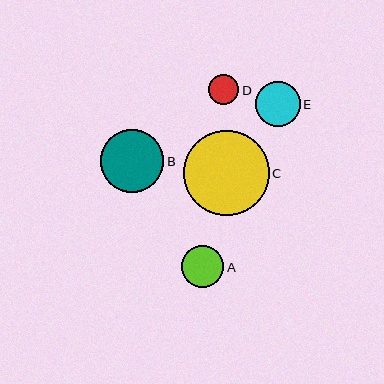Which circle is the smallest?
Circle D is the smallest with a size of approximately 30 pixels.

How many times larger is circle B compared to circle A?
Circle B is approximately 1.5 times the size of circle A.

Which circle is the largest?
Circle C is the largest with a size of approximately 85 pixels.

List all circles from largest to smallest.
From largest to smallest: C, B, E, A, D.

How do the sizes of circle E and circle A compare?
Circle E and circle A are approximately the same size.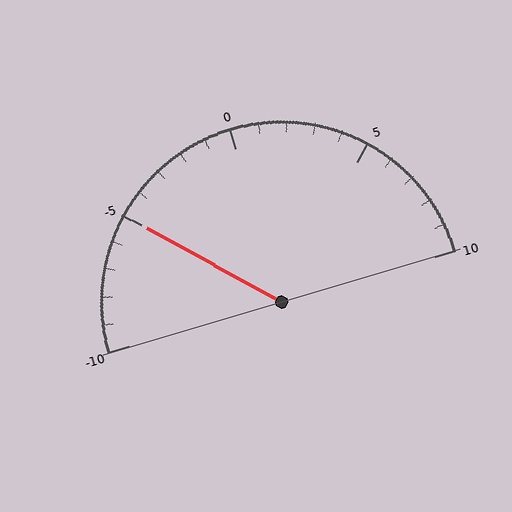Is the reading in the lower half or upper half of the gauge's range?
The reading is in the lower half of the range (-10 to 10).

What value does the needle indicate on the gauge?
The needle indicates approximately -5.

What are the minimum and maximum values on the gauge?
The gauge ranges from -10 to 10.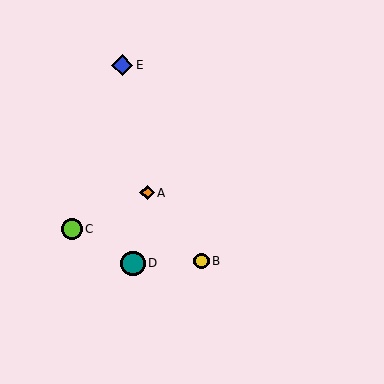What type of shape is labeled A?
Shape A is an orange diamond.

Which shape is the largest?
The teal circle (labeled D) is the largest.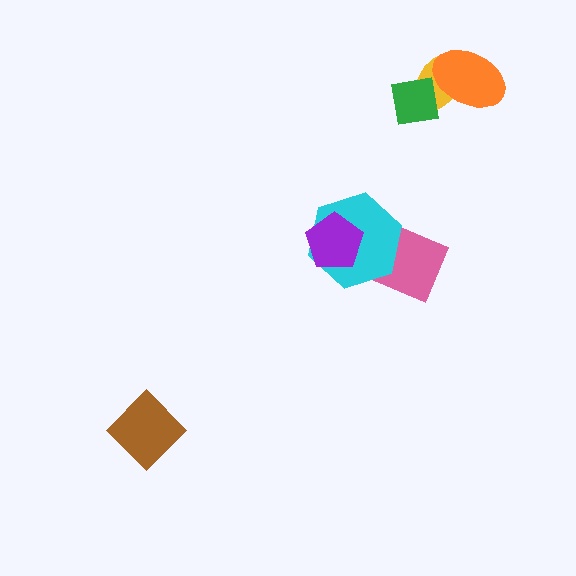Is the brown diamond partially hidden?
No, no other shape covers it.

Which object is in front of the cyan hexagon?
The purple pentagon is in front of the cyan hexagon.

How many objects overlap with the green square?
2 objects overlap with the green square.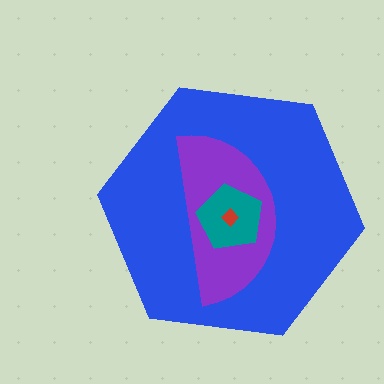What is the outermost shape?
The blue hexagon.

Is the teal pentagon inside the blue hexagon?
Yes.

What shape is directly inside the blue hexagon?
The purple semicircle.